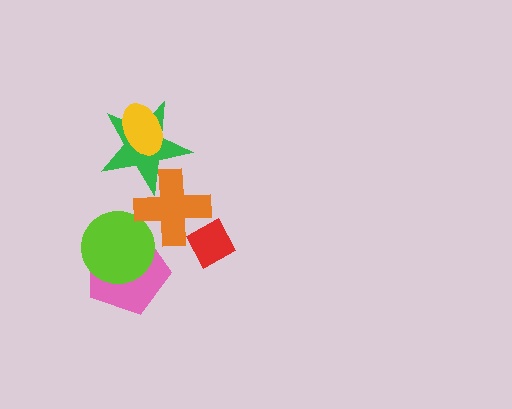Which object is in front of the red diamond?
The orange cross is in front of the red diamond.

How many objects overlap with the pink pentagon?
1 object overlaps with the pink pentagon.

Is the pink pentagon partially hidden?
Yes, it is partially covered by another shape.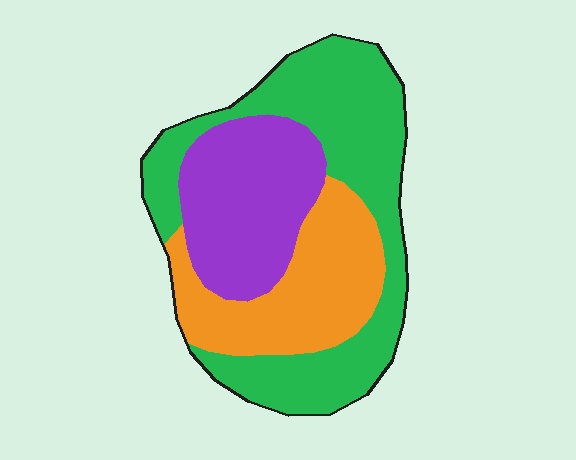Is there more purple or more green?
Green.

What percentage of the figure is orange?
Orange takes up about one quarter (1/4) of the figure.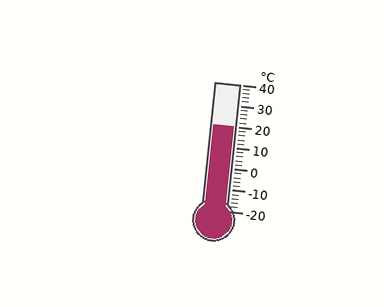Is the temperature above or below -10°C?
The temperature is above -10°C.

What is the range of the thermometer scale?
The thermometer scale ranges from -20°C to 40°C.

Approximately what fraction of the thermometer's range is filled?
The thermometer is filled to approximately 65% of its range.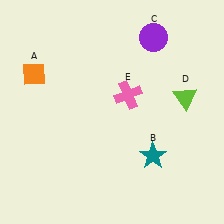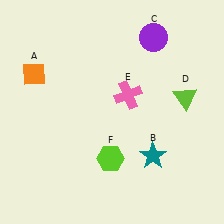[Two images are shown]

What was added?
A lime hexagon (F) was added in Image 2.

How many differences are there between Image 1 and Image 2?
There is 1 difference between the two images.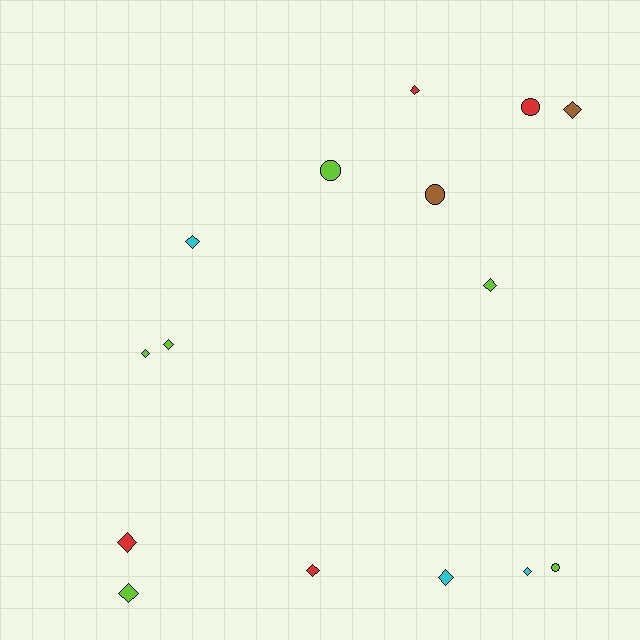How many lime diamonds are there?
There are 4 lime diamonds.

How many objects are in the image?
There are 15 objects.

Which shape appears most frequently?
Diamond, with 11 objects.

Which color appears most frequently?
Lime, with 6 objects.